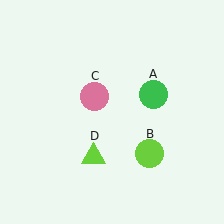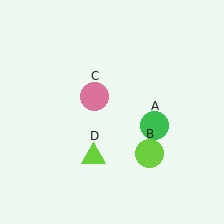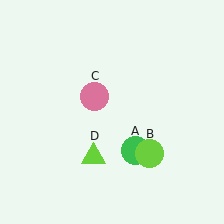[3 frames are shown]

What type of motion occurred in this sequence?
The green circle (object A) rotated clockwise around the center of the scene.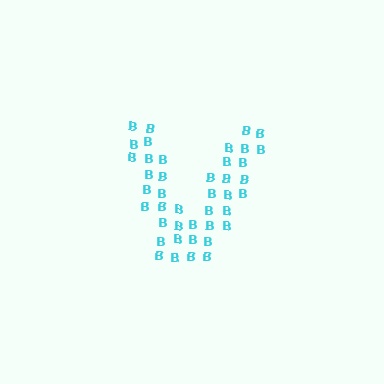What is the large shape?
The large shape is the letter V.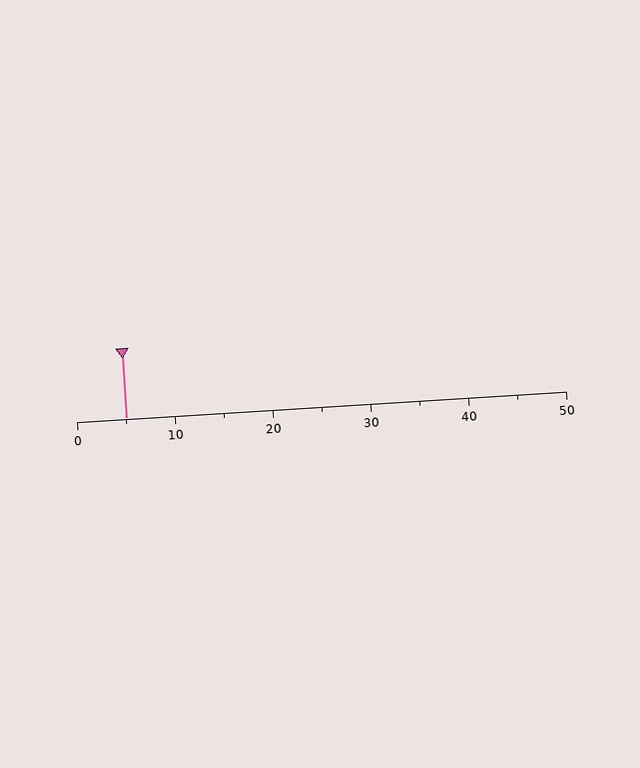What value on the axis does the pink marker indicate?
The marker indicates approximately 5.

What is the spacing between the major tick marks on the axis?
The major ticks are spaced 10 apart.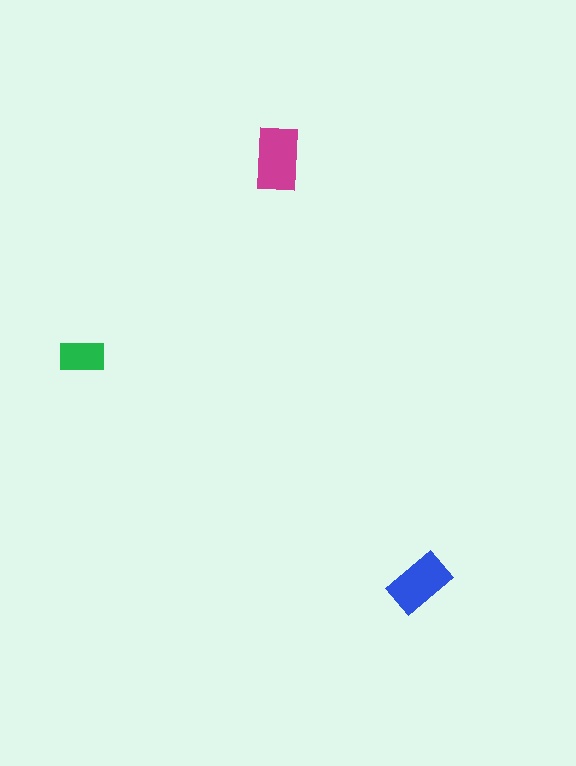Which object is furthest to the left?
The green rectangle is leftmost.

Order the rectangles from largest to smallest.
the magenta one, the blue one, the green one.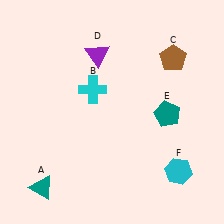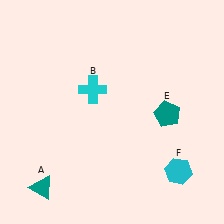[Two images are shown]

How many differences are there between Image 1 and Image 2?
There are 2 differences between the two images.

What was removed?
The brown pentagon (C), the purple triangle (D) were removed in Image 2.